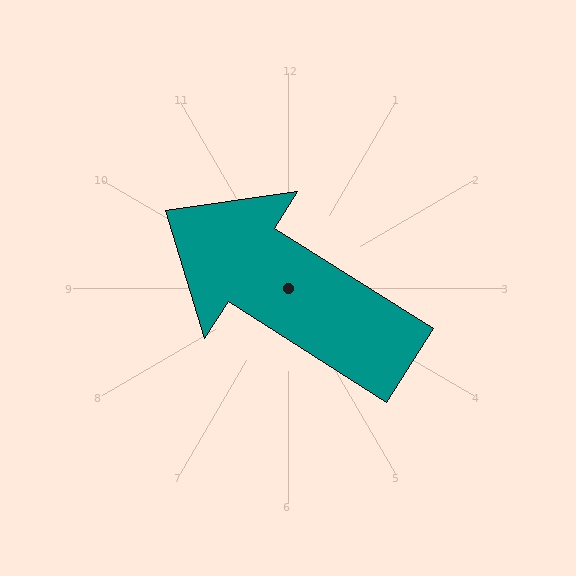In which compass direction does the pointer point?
Northwest.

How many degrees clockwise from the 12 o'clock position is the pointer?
Approximately 302 degrees.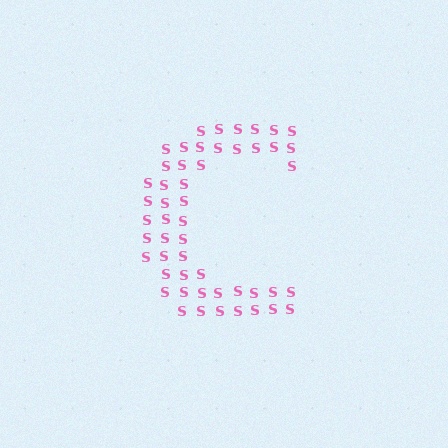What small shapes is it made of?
It is made of small letter S's.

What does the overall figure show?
The overall figure shows the letter C.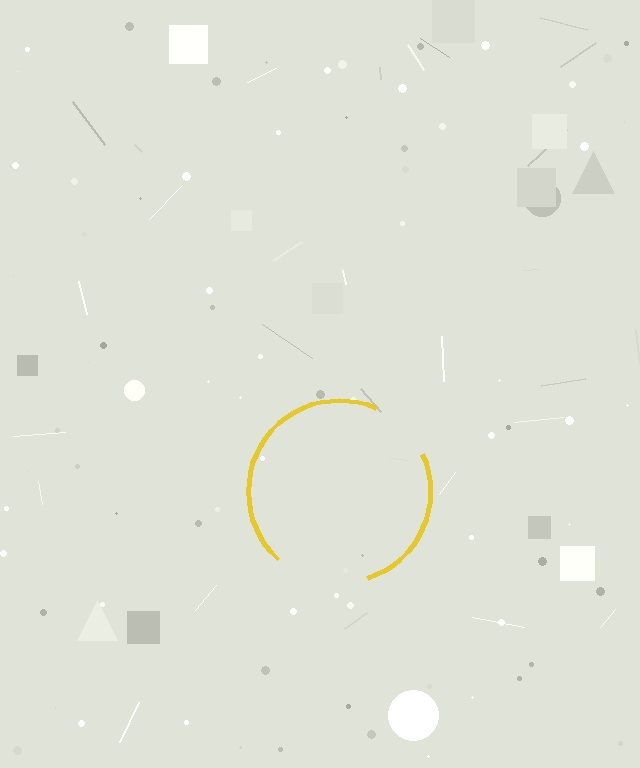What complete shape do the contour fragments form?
The contour fragments form a circle.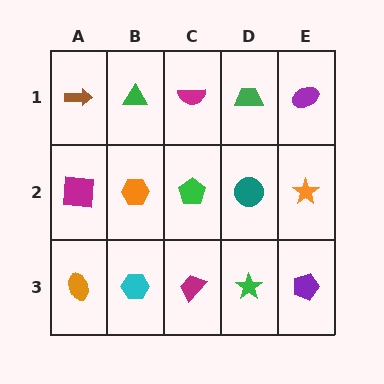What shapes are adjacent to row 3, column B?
An orange hexagon (row 2, column B), an orange ellipse (row 3, column A), a magenta trapezoid (row 3, column C).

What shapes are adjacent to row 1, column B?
An orange hexagon (row 2, column B), a brown arrow (row 1, column A), a magenta semicircle (row 1, column C).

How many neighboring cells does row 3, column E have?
2.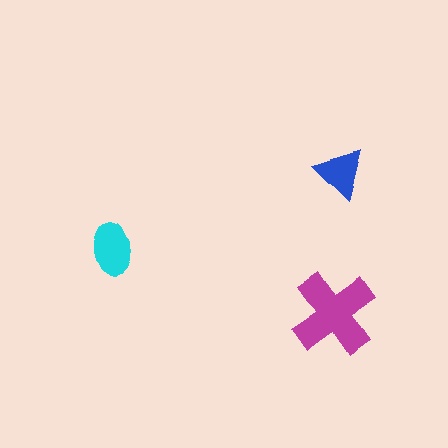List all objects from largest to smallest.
The magenta cross, the cyan ellipse, the blue triangle.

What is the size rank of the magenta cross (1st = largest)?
1st.